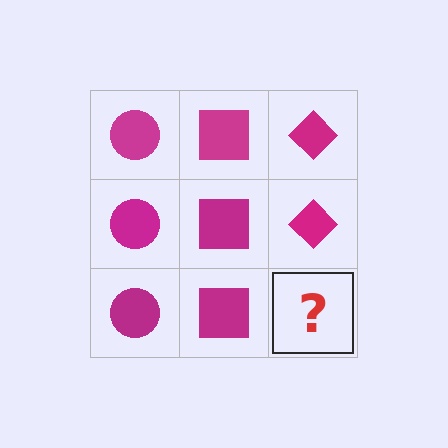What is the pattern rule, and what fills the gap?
The rule is that each column has a consistent shape. The gap should be filled with a magenta diamond.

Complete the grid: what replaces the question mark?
The question mark should be replaced with a magenta diamond.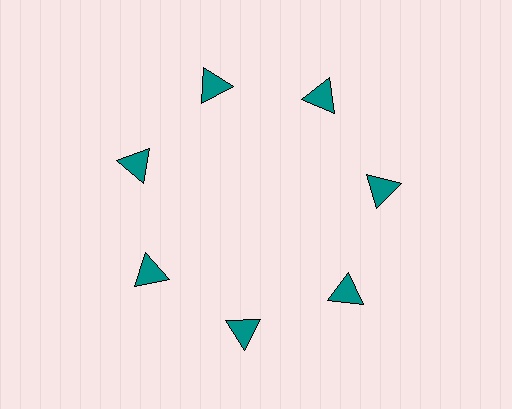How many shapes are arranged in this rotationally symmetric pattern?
There are 7 shapes, arranged in 7 groups of 1.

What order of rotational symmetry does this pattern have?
This pattern has 7-fold rotational symmetry.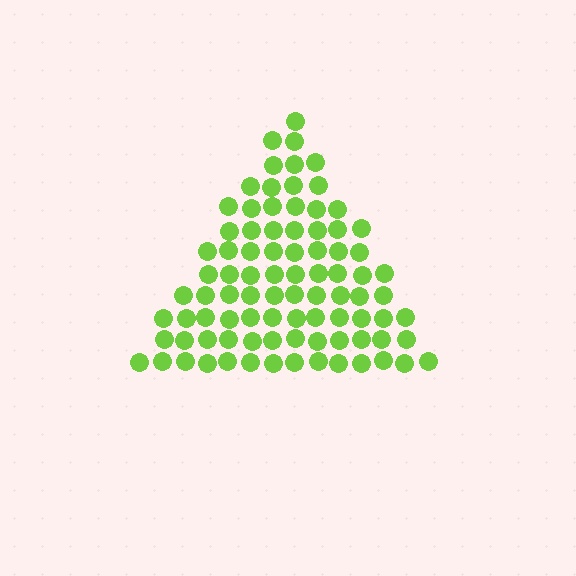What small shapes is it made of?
It is made of small circles.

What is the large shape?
The large shape is a triangle.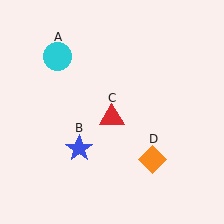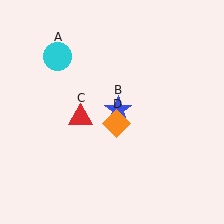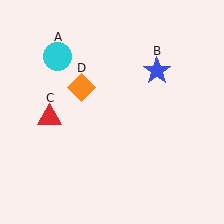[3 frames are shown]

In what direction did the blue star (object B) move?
The blue star (object B) moved up and to the right.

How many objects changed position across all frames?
3 objects changed position: blue star (object B), red triangle (object C), orange diamond (object D).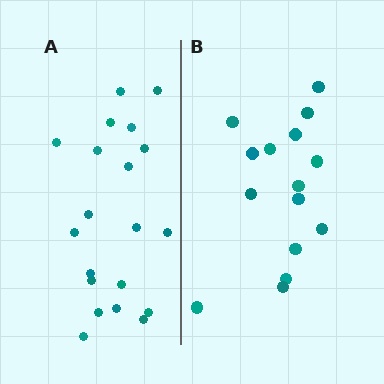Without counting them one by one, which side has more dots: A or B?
Region A (the left region) has more dots.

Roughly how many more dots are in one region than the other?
Region A has about 5 more dots than region B.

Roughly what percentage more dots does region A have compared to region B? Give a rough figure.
About 35% more.